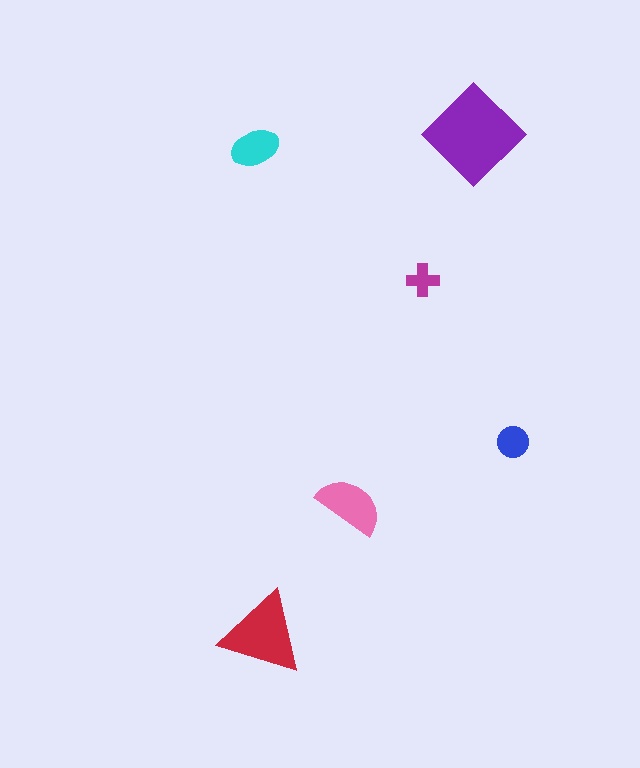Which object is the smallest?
The magenta cross.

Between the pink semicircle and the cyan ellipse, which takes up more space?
The pink semicircle.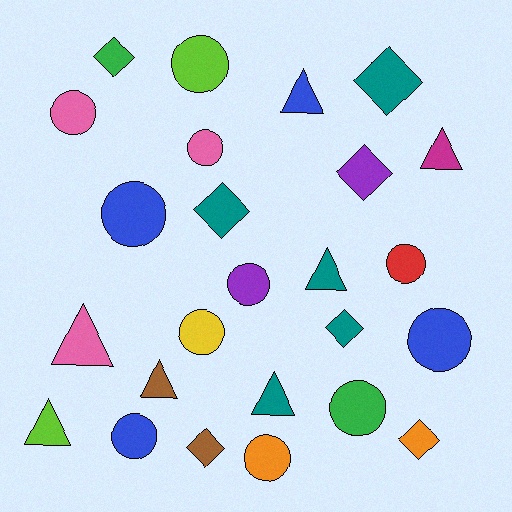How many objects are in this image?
There are 25 objects.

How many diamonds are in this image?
There are 7 diamonds.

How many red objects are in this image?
There is 1 red object.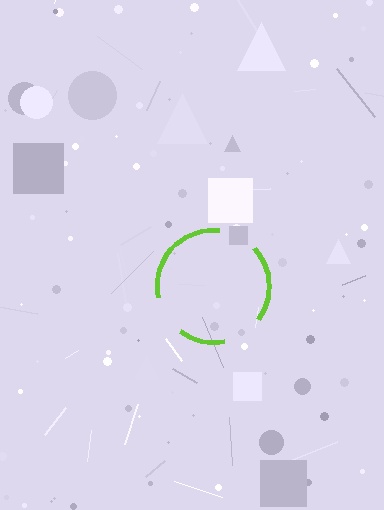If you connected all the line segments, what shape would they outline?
They would outline a circle.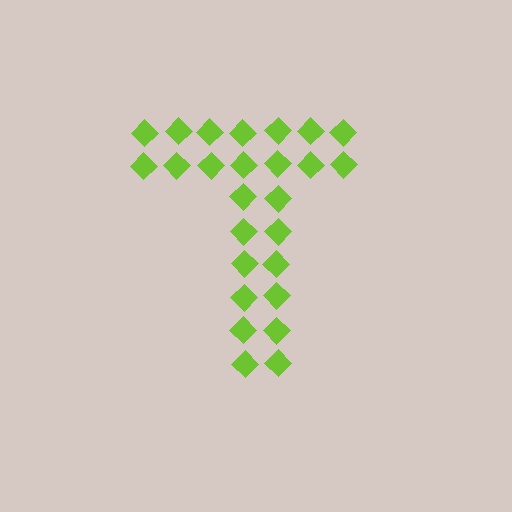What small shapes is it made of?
It is made of small diamonds.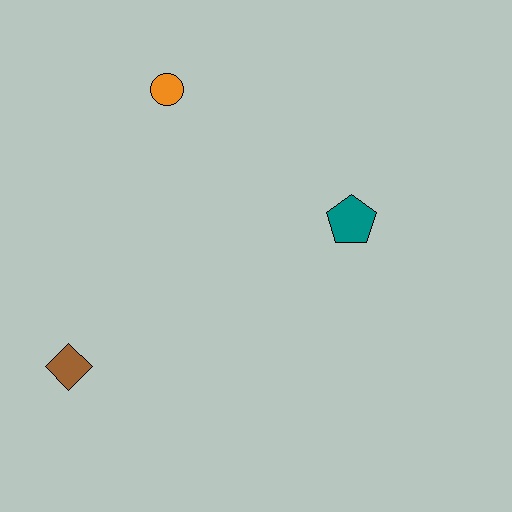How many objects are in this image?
There are 3 objects.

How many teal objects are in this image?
There is 1 teal object.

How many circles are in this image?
There is 1 circle.